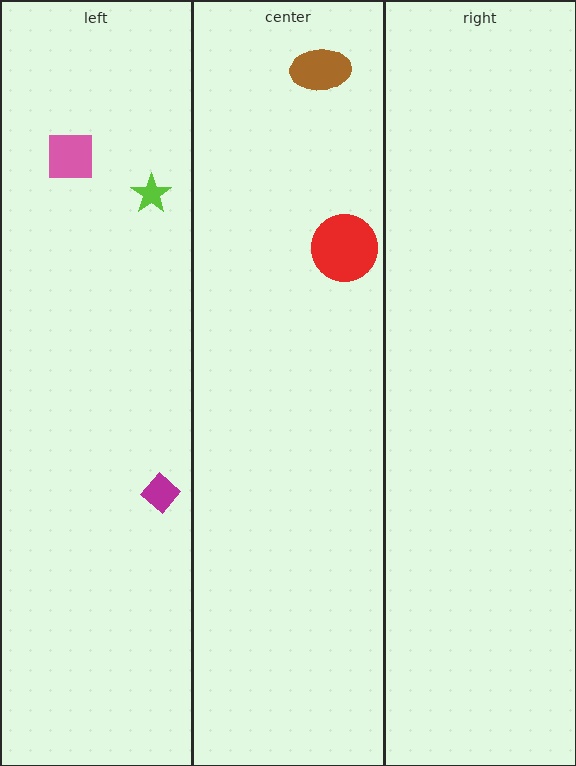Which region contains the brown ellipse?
The center region.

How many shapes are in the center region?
2.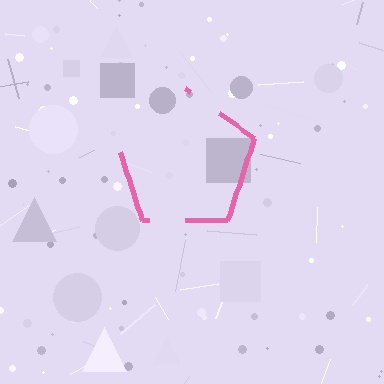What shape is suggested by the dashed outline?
The dashed outline suggests a pentagon.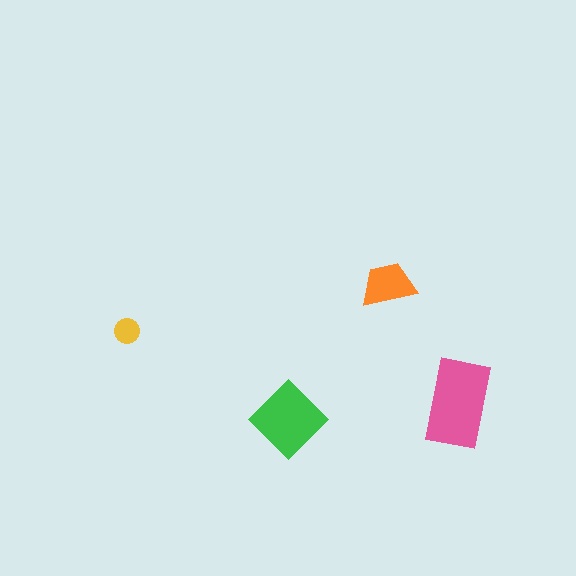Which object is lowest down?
The green diamond is bottommost.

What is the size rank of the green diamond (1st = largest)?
2nd.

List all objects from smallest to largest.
The yellow circle, the orange trapezoid, the green diamond, the pink rectangle.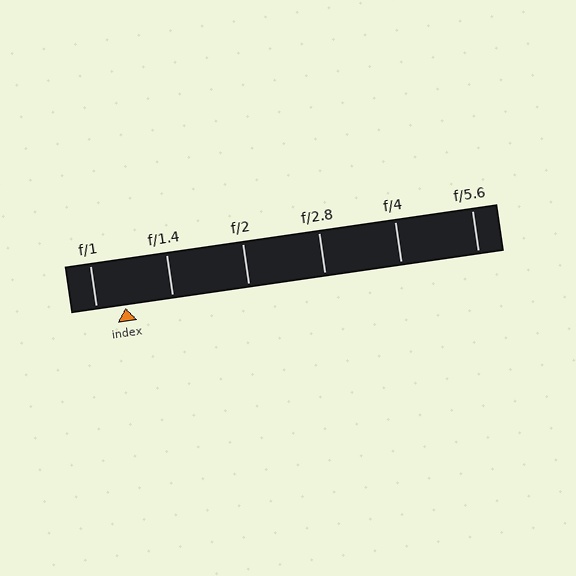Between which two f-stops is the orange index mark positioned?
The index mark is between f/1 and f/1.4.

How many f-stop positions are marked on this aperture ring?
There are 6 f-stop positions marked.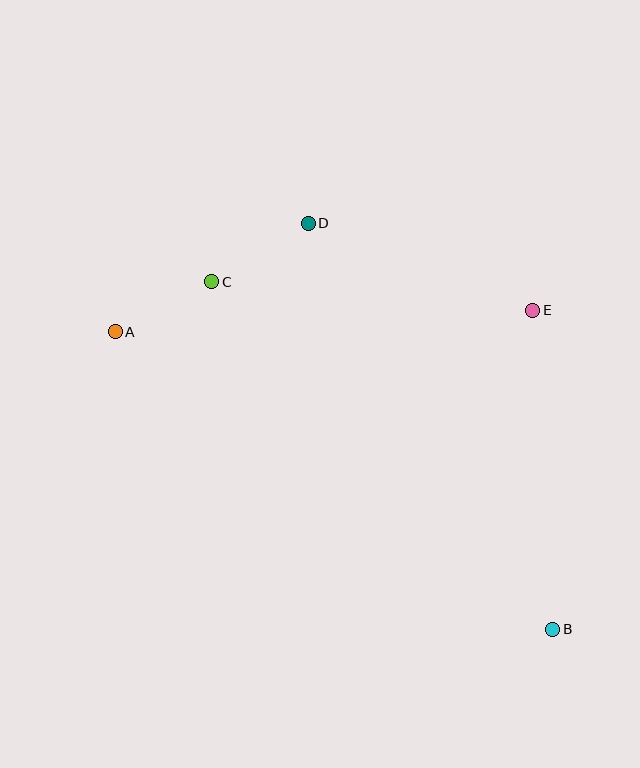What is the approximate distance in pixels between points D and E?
The distance between D and E is approximately 241 pixels.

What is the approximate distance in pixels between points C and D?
The distance between C and D is approximately 113 pixels.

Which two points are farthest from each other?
Points A and B are farthest from each other.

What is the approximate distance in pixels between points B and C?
The distance between B and C is approximately 487 pixels.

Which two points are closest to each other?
Points A and C are closest to each other.